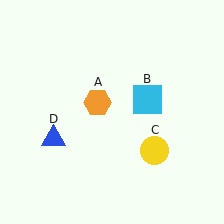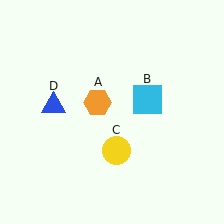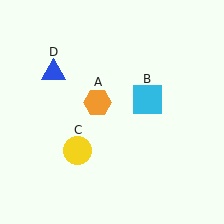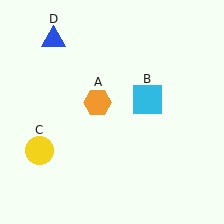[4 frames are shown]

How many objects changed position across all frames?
2 objects changed position: yellow circle (object C), blue triangle (object D).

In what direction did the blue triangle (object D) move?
The blue triangle (object D) moved up.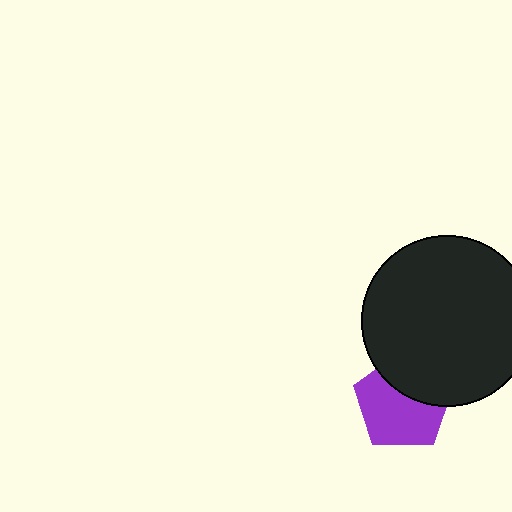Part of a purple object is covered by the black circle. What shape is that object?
It is a pentagon.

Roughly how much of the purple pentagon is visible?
About half of it is visible (roughly 63%).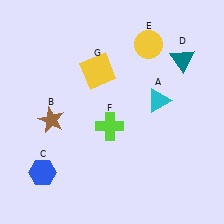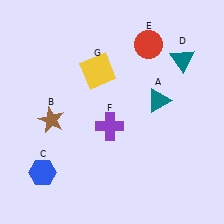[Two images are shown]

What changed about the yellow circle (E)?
In Image 1, E is yellow. In Image 2, it changed to red.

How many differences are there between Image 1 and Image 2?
There are 3 differences between the two images.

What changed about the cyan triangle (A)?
In Image 1, A is cyan. In Image 2, it changed to teal.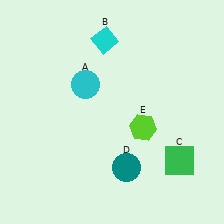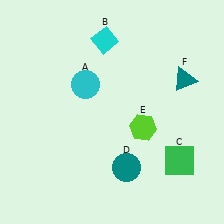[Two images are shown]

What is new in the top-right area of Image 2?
A teal triangle (F) was added in the top-right area of Image 2.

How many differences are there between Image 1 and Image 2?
There is 1 difference between the two images.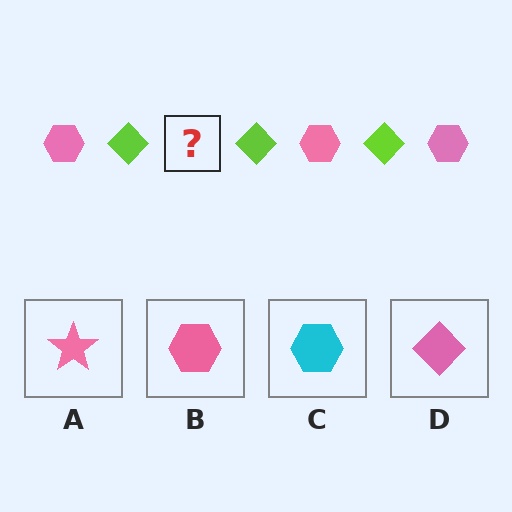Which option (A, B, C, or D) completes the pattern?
B.